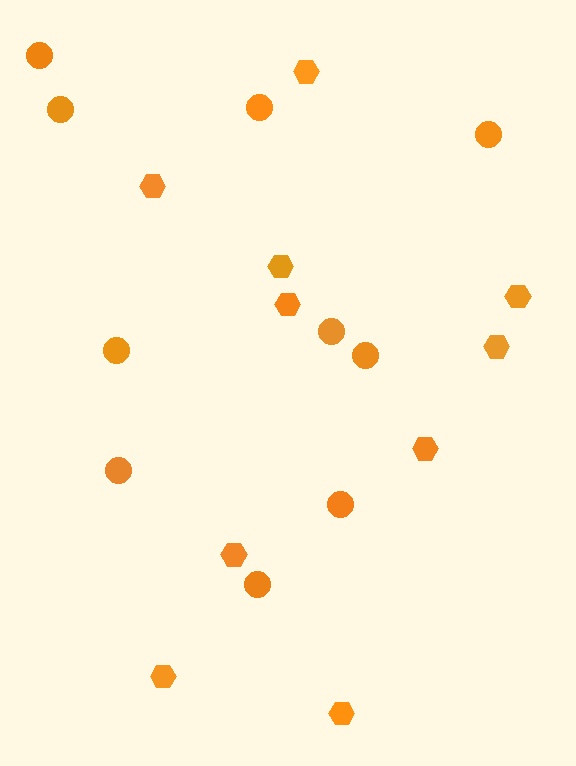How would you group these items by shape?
There are 2 groups: one group of circles (10) and one group of hexagons (10).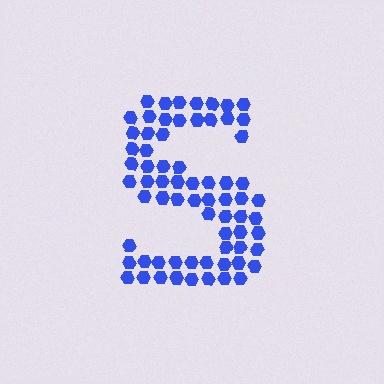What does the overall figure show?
The overall figure shows the letter S.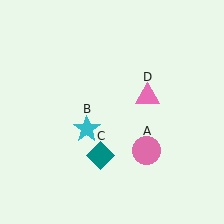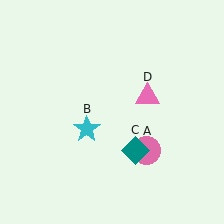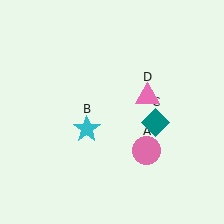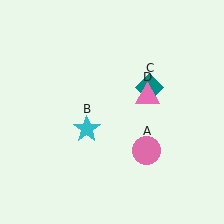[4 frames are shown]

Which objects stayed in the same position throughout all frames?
Pink circle (object A) and cyan star (object B) and pink triangle (object D) remained stationary.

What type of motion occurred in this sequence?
The teal diamond (object C) rotated counterclockwise around the center of the scene.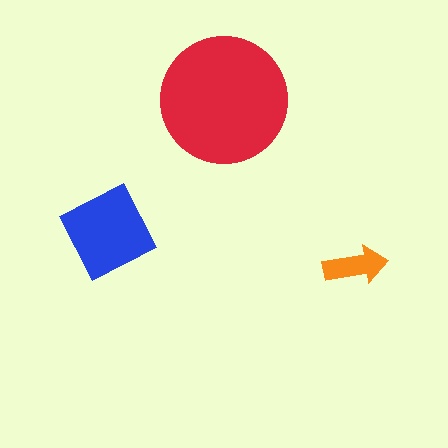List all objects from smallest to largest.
The orange arrow, the blue diamond, the red circle.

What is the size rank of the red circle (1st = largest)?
1st.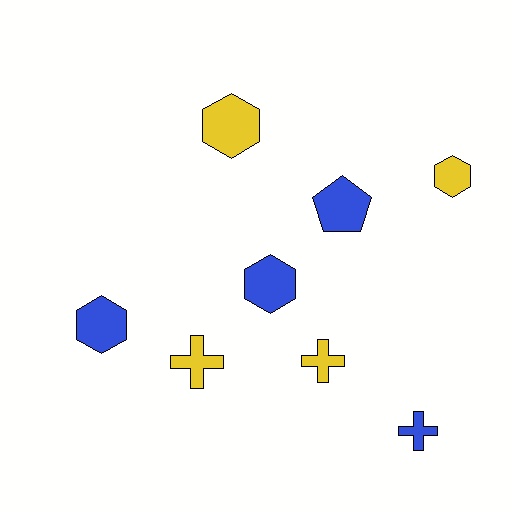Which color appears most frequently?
Blue, with 4 objects.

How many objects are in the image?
There are 8 objects.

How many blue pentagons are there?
There is 1 blue pentagon.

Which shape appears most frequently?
Hexagon, with 4 objects.